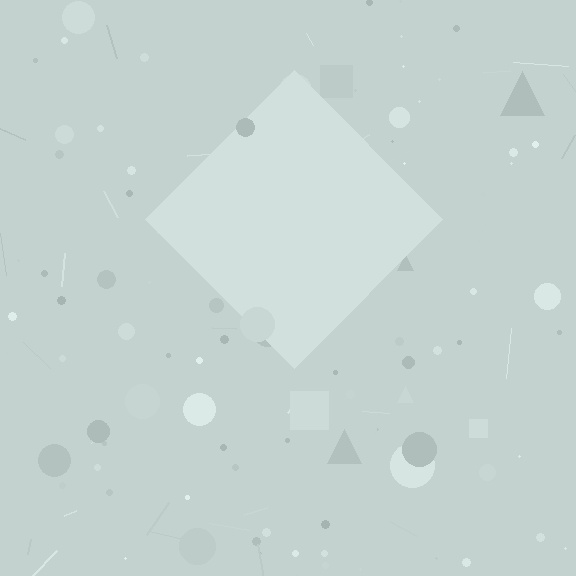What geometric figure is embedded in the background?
A diamond is embedded in the background.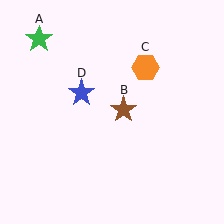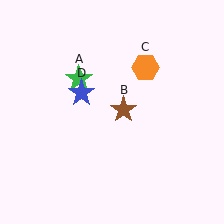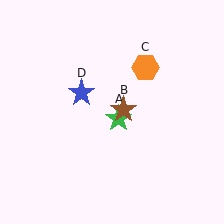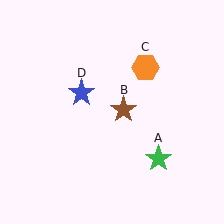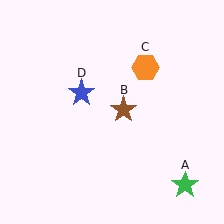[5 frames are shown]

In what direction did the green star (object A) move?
The green star (object A) moved down and to the right.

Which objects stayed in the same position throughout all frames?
Brown star (object B) and orange hexagon (object C) and blue star (object D) remained stationary.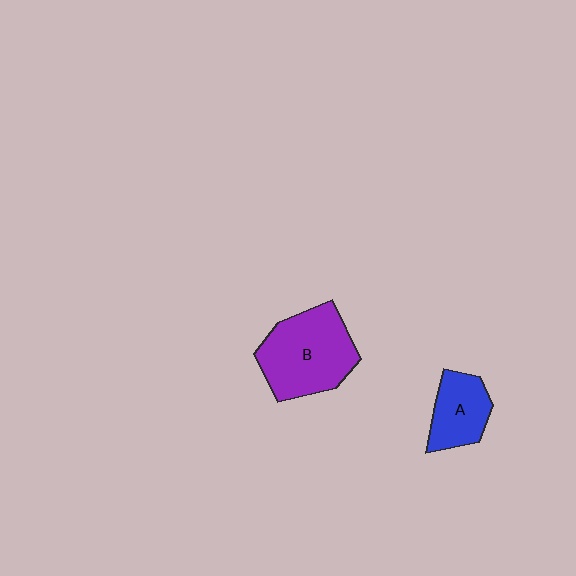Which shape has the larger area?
Shape B (purple).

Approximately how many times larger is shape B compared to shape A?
Approximately 1.8 times.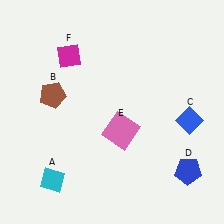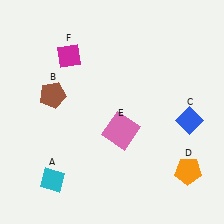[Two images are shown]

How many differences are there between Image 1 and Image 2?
There is 1 difference between the two images.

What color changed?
The pentagon (D) changed from blue in Image 1 to orange in Image 2.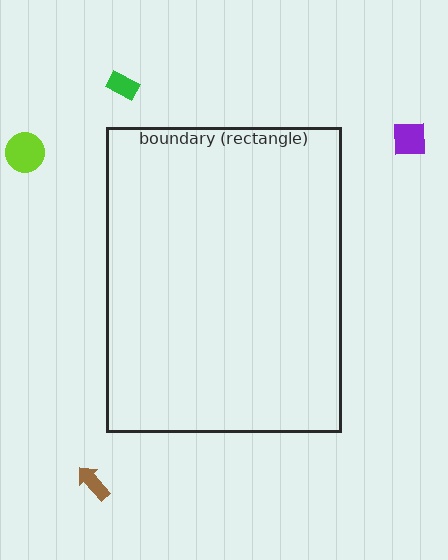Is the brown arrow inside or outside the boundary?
Outside.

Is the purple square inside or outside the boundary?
Outside.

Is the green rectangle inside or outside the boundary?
Outside.